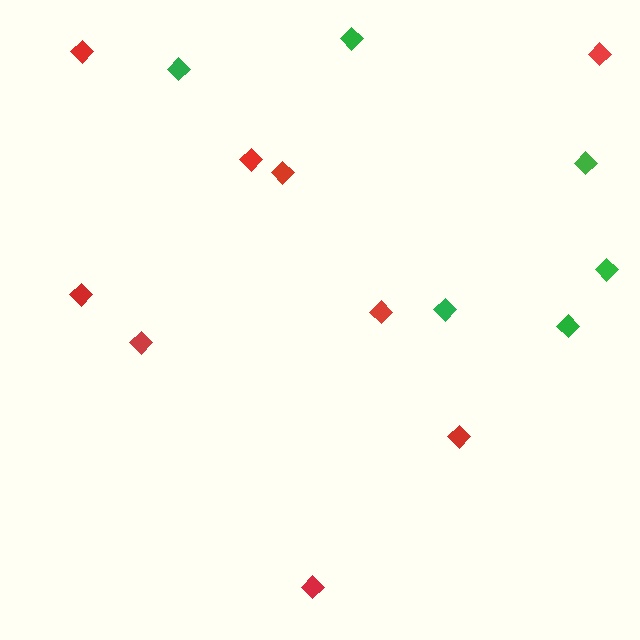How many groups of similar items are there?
There are 2 groups: one group of green diamonds (6) and one group of red diamonds (9).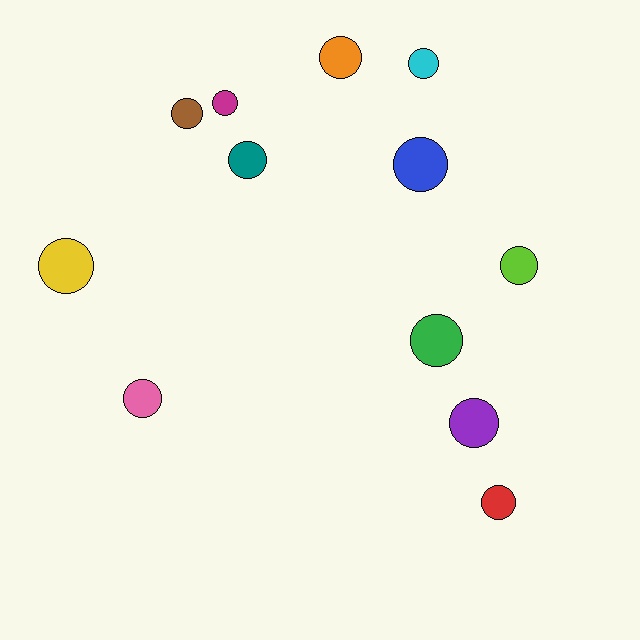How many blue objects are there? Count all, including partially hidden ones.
There is 1 blue object.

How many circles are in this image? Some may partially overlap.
There are 12 circles.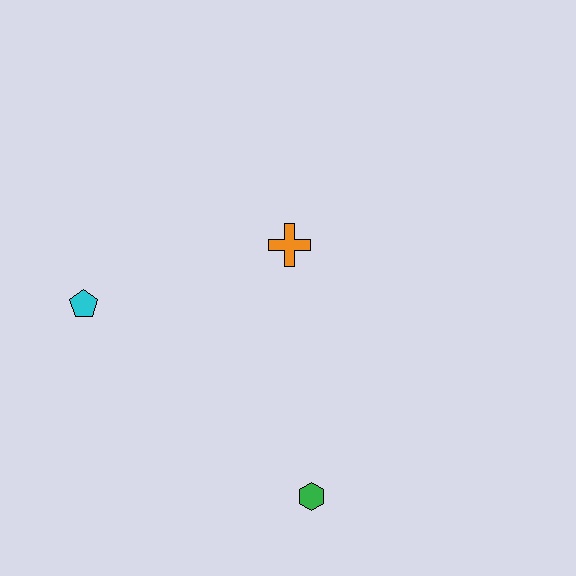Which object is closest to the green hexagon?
The orange cross is closest to the green hexagon.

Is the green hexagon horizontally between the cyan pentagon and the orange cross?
No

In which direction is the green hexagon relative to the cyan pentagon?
The green hexagon is to the right of the cyan pentagon.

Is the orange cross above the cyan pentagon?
Yes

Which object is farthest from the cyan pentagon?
The green hexagon is farthest from the cyan pentagon.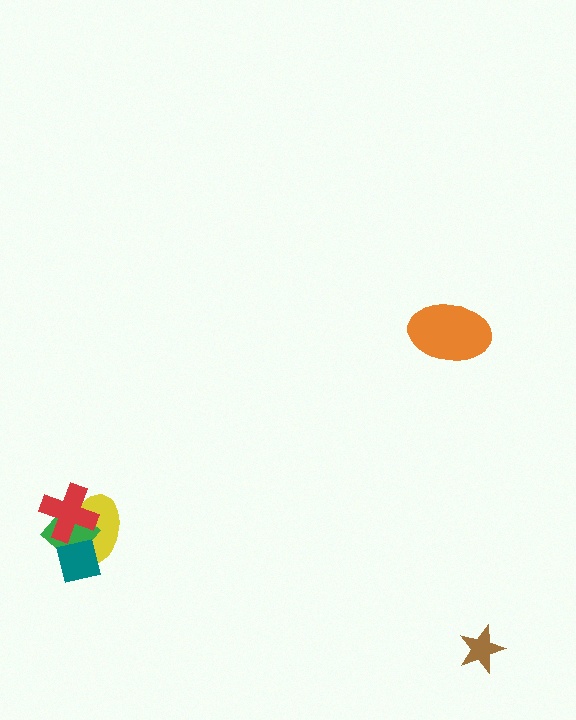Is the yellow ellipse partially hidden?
Yes, it is partially covered by another shape.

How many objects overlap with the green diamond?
3 objects overlap with the green diamond.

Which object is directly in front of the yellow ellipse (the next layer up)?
The green diamond is directly in front of the yellow ellipse.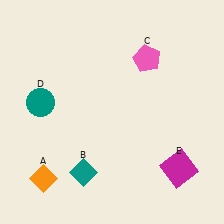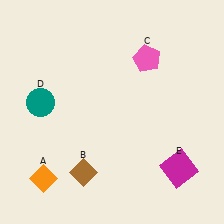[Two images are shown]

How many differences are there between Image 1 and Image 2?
There is 1 difference between the two images.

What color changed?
The diamond (B) changed from teal in Image 1 to brown in Image 2.